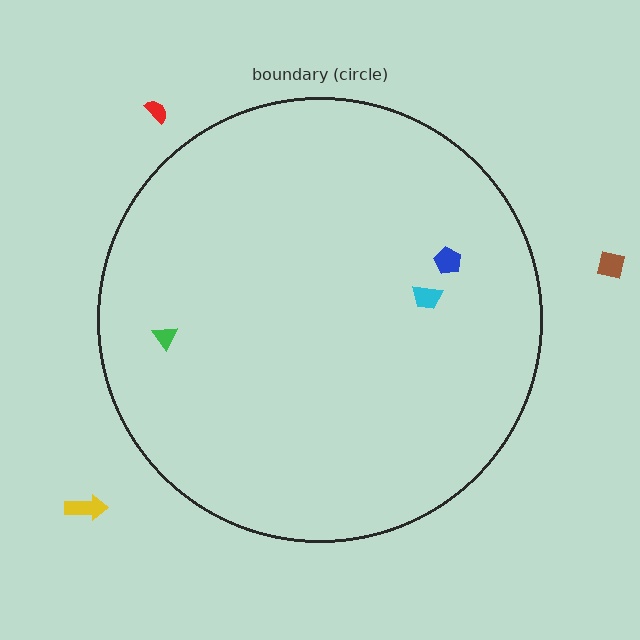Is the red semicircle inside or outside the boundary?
Outside.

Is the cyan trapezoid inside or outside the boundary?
Inside.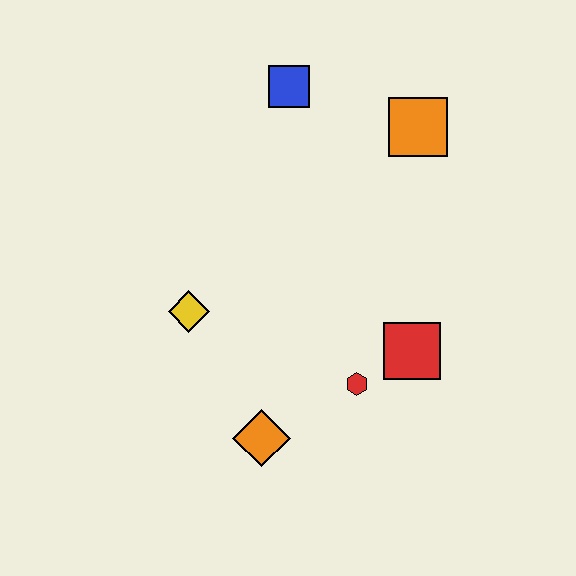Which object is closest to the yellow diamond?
The orange diamond is closest to the yellow diamond.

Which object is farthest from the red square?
The blue square is farthest from the red square.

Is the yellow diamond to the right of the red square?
No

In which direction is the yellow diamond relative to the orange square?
The yellow diamond is to the left of the orange square.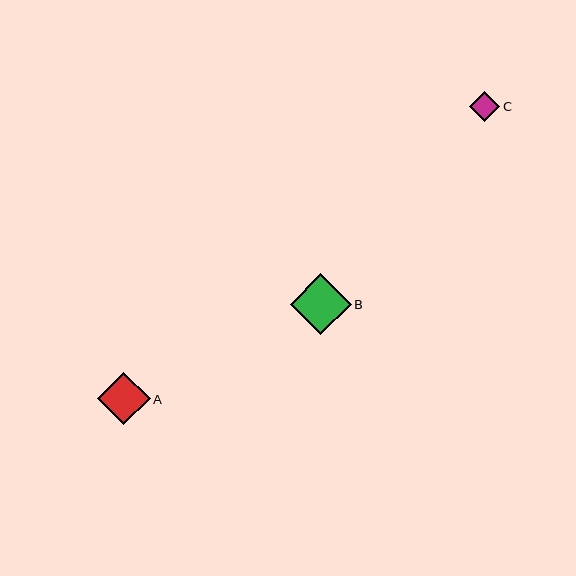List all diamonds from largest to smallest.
From largest to smallest: B, A, C.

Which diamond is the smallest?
Diamond C is the smallest with a size of approximately 30 pixels.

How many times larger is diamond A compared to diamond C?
Diamond A is approximately 1.7 times the size of diamond C.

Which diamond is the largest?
Diamond B is the largest with a size of approximately 61 pixels.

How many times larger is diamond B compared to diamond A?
Diamond B is approximately 1.2 times the size of diamond A.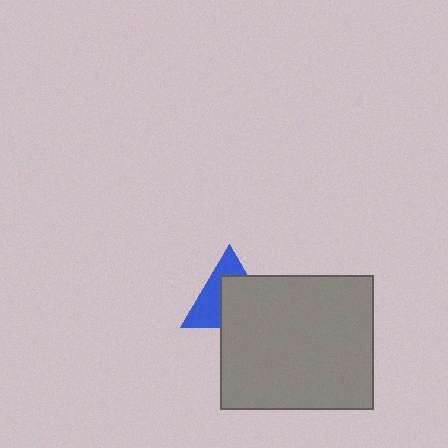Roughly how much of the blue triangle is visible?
A small part of it is visible (roughly 45%).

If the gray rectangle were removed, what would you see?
You would see the complete blue triangle.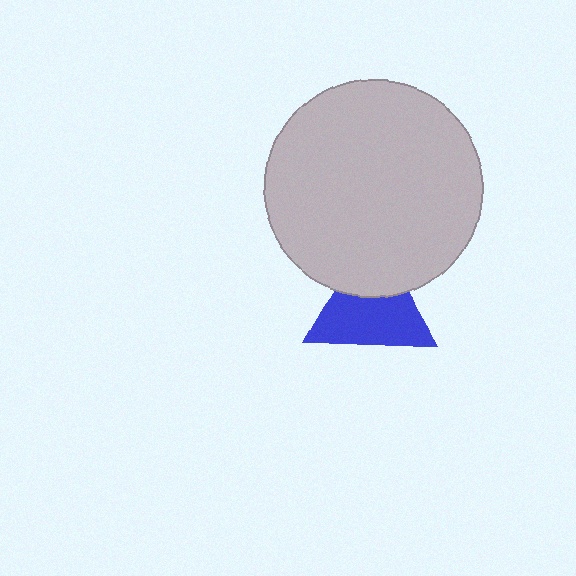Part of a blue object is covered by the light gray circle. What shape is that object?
It is a triangle.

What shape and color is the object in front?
The object in front is a light gray circle.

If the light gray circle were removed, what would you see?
You would see the complete blue triangle.